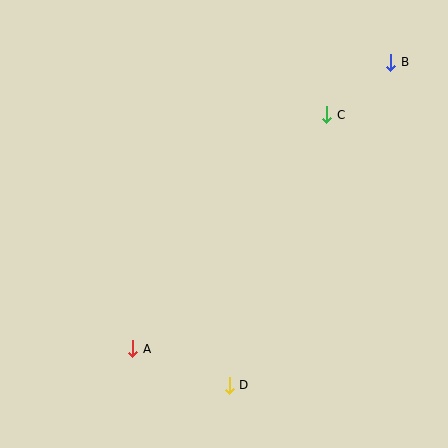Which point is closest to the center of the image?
Point C at (327, 115) is closest to the center.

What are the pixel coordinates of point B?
Point B is at (391, 62).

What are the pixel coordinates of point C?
Point C is at (327, 115).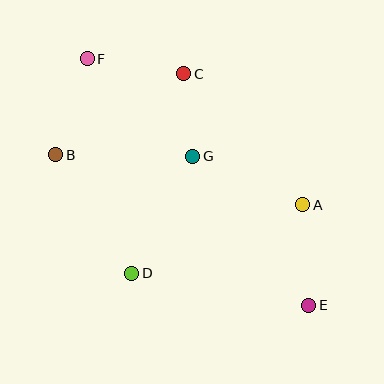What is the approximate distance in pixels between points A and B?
The distance between A and B is approximately 252 pixels.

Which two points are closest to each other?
Points C and G are closest to each other.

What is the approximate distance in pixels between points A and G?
The distance between A and G is approximately 120 pixels.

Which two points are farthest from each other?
Points E and F are farthest from each other.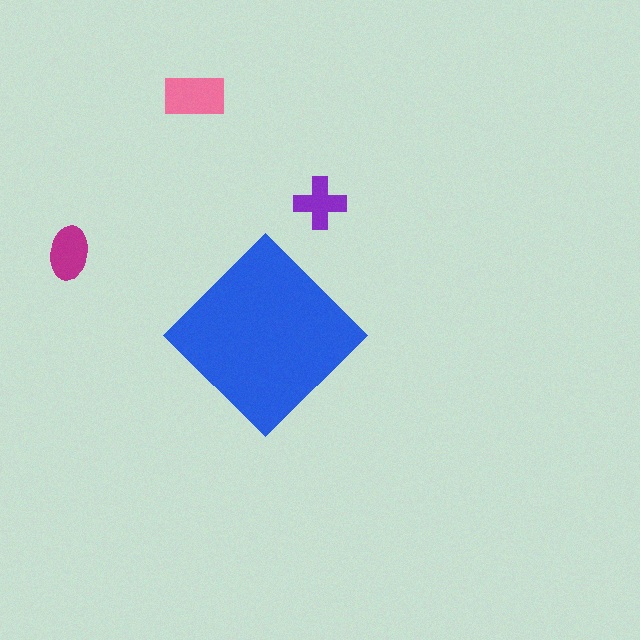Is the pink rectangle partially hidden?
No, the pink rectangle is fully visible.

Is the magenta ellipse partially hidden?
No, the magenta ellipse is fully visible.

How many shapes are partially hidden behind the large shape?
0 shapes are partially hidden.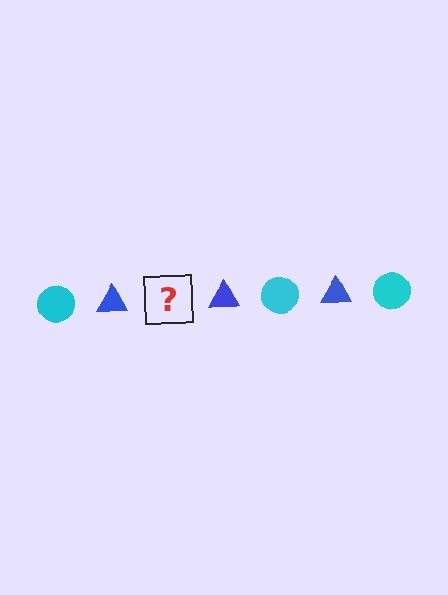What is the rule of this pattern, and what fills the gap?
The rule is that the pattern alternates between cyan circle and blue triangle. The gap should be filled with a cyan circle.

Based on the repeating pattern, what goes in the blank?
The blank should be a cyan circle.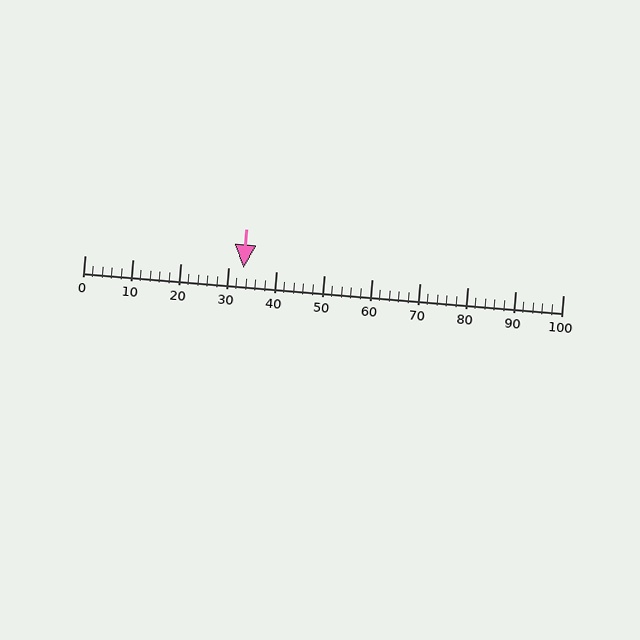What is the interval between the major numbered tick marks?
The major tick marks are spaced 10 units apart.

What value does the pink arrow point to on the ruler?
The pink arrow points to approximately 33.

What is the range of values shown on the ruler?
The ruler shows values from 0 to 100.